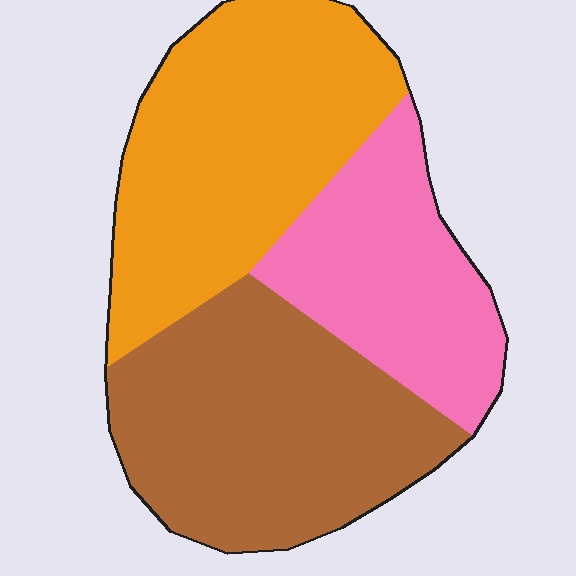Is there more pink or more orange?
Orange.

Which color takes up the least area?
Pink, at roughly 25%.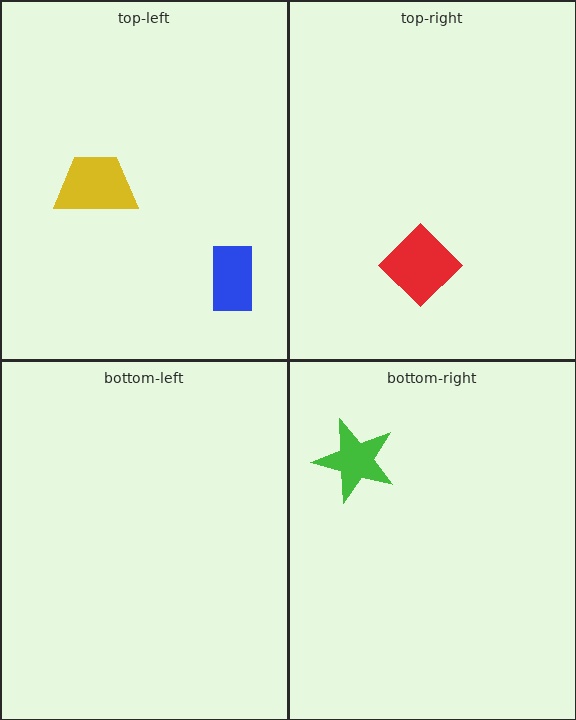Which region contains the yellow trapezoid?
The top-left region.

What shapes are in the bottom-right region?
The green star.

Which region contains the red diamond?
The top-right region.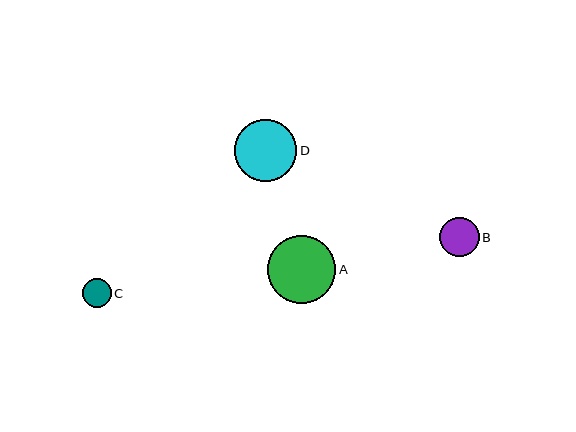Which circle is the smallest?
Circle C is the smallest with a size of approximately 28 pixels.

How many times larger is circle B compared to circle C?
Circle B is approximately 1.4 times the size of circle C.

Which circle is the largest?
Circle A is the largest with a size of approximately 68 pixels.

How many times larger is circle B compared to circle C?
Circle B is approximately 1.4 times the size of circle C.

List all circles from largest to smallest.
From largest to smallest: A, D, B, C.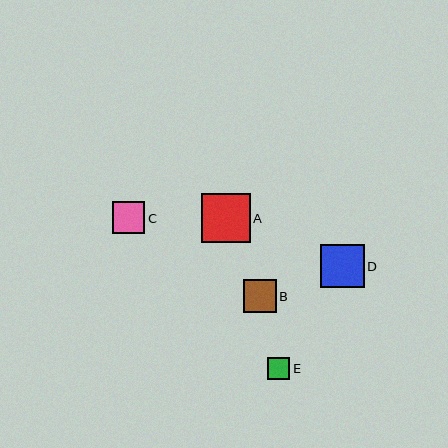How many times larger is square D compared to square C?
Square D is approximately 1.4 times the size of square C.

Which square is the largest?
Square A is the largest with a size of approximately 48 pixels.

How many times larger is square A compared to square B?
Square A is approximately 1.5 times the size of square B.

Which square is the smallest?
Square E is the smallest with a size of approximately 22 pixels.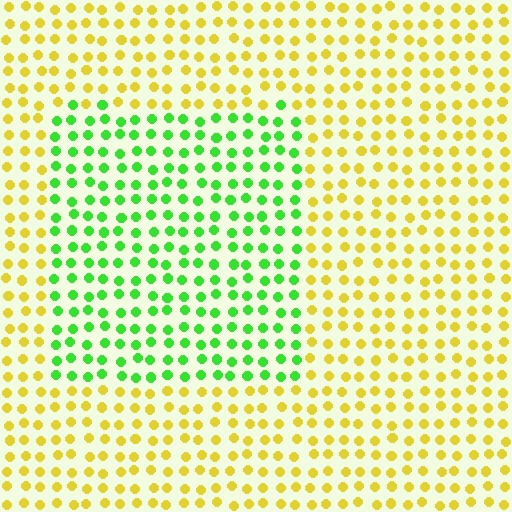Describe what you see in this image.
The image is filled with small yellow elements in a uniform arrangement. A rectangle-shaped region is visible where the elements are tinted to a slightly different hue, forming a subtle color boundary.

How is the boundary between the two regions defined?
The boundary is defined purely by a slight shift in hue (about 64 degrees). Spacing, size, and orientation are identical on both sides.